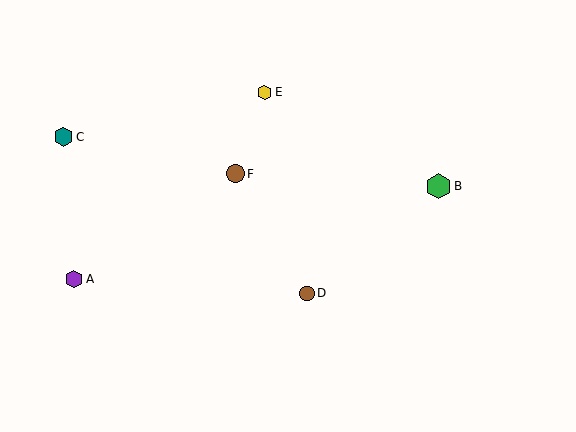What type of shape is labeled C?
Shape C is a teal hexagon.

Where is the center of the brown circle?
The center of the brown circle is at (235, 174).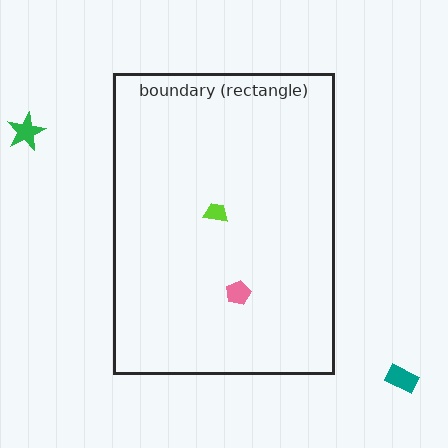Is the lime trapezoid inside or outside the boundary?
Inside.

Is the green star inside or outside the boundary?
Outside.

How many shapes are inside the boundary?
2 inside, 2 outside.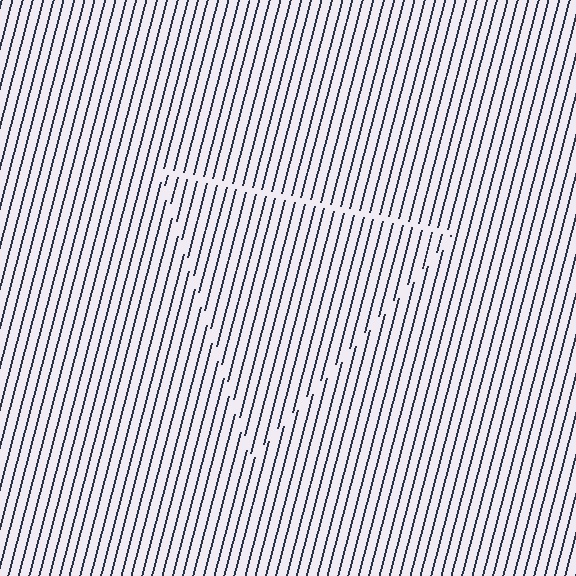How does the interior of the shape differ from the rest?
The interior of the shape contains the same grating, shifted by half a period — the contour is defined by the phase discontinuity where line-ends from the inner and outer gratings abut.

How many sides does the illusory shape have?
3 sides — the line-ends trace a triangle.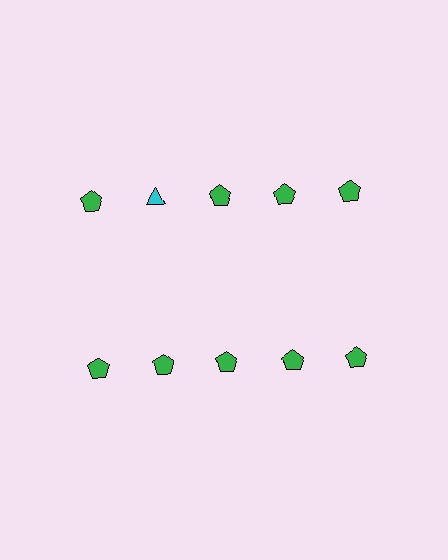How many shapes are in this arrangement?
There are 10 shapes arranged in a grid pattern.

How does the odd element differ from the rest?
It differs in both color (cyan instead of green) and shape (triangle instead of pentagon).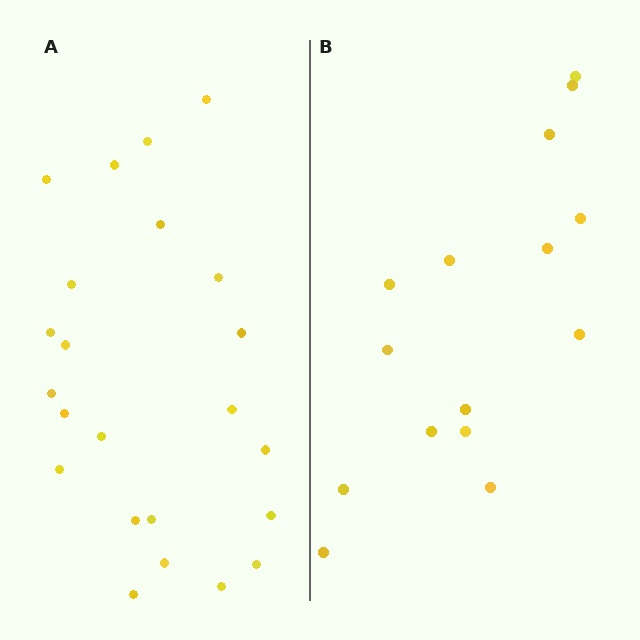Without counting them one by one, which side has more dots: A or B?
Region A (the left region) has more dots.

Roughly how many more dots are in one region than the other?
Region A has roughly 8 or so more dots than region B.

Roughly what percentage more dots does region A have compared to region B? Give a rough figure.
About 55% more.